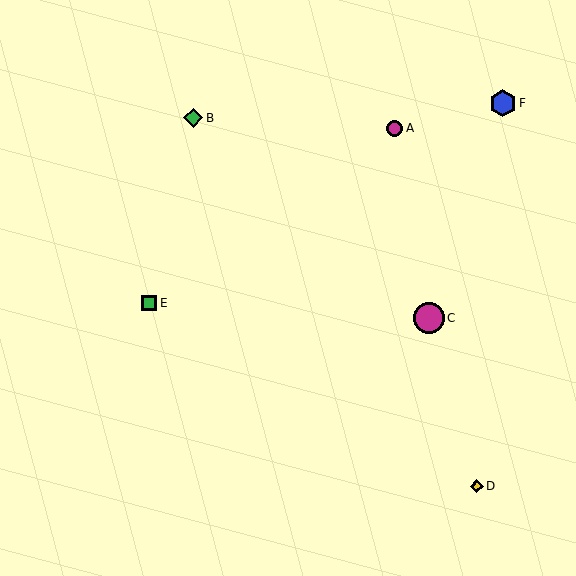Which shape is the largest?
The magenta circle (labeled C) is the largest.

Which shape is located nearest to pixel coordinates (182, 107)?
The green diamond (labeled B) at (193, 118) is nearest to that location.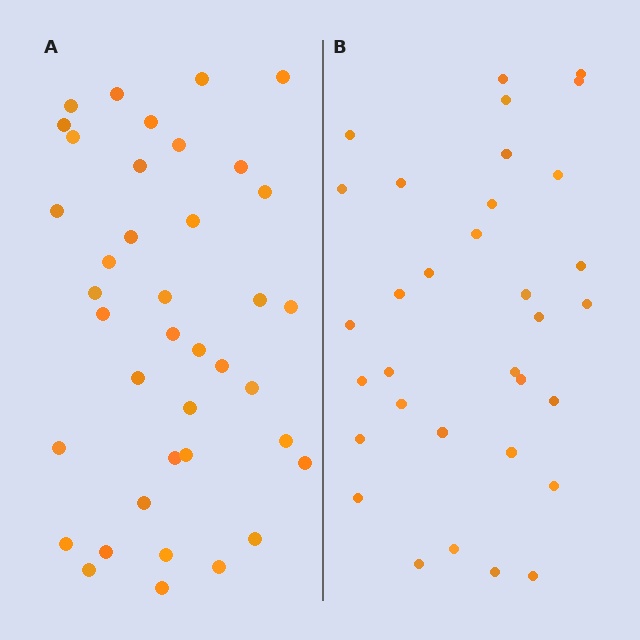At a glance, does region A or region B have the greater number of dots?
Region A (the left region) has more dots.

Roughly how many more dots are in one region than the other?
Region A has about 6 more dots than region B.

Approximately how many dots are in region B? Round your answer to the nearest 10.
About 30 dots. (The exact count is 33, which rounds to 30.)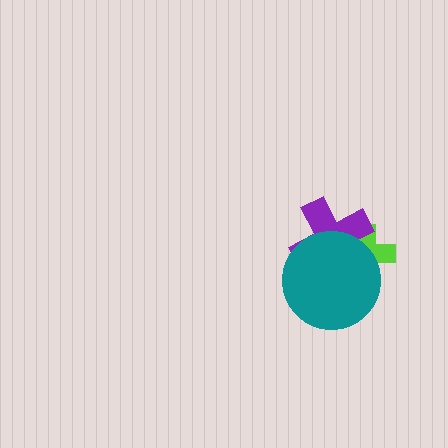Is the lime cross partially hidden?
Yes, it is partially covered by another shape.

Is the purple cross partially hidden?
Yes, it is partially covered by another shape.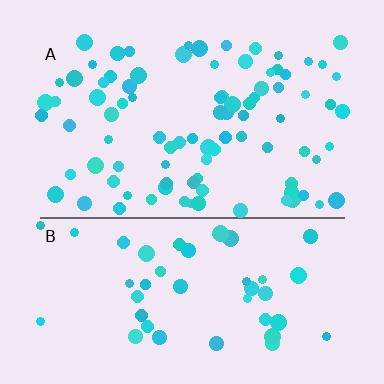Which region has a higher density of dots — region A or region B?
A (the top).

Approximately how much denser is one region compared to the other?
Approximately 2.0× — region A over region B.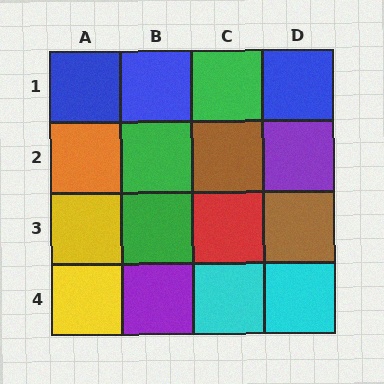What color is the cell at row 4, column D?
Cyan.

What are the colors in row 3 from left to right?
Yellow, green, red, brown.